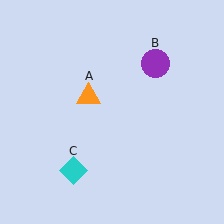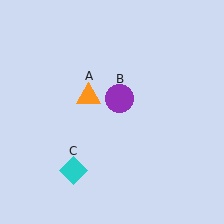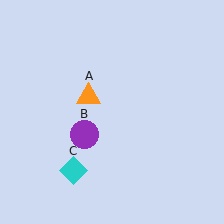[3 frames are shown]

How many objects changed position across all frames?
1 object changed position: purple circle (object B).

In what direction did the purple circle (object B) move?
The purple circle (object B) moved down and to the left.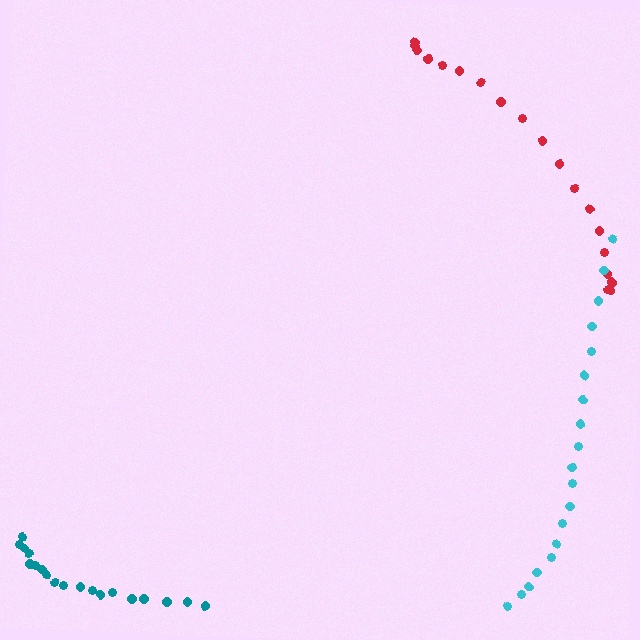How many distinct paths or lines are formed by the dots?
There are 3 distinct paths.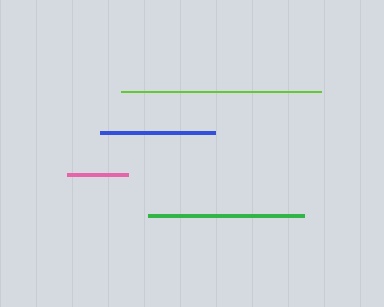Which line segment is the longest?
The lime line is the longest at approximately 200 pixels.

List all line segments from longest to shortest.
From longest to shortest: lime, green, blue, pink.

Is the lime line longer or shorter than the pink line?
The lime line is longer than the pink line.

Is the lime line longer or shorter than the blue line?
The lime line is longer than the blue line.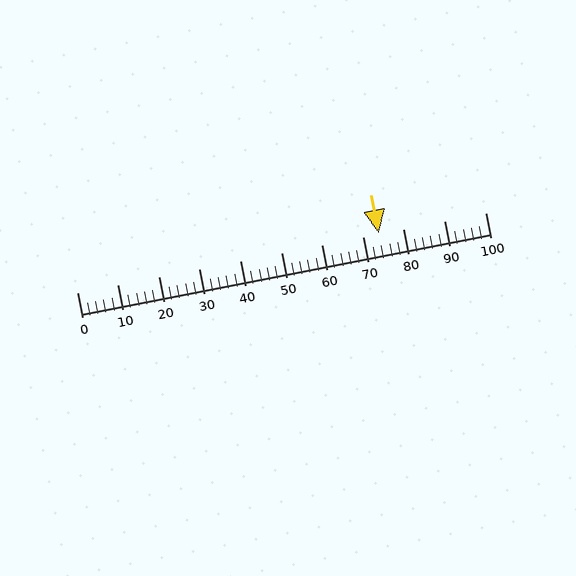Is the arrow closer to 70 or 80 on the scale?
The arrow is closer to 70.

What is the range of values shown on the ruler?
The ruler shows values from 0 to 100.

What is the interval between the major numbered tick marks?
The major tick marks are spaced 10 units apart.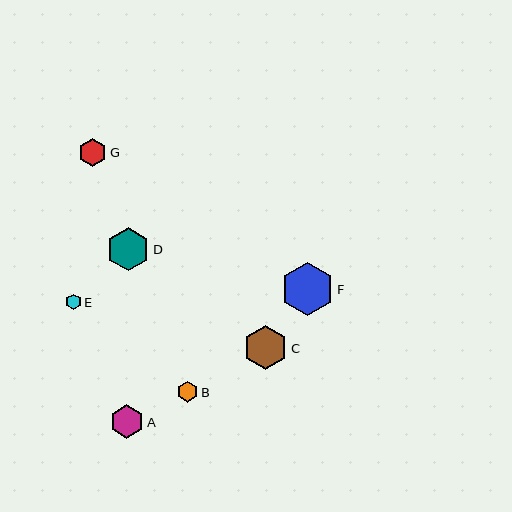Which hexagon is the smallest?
Hexagon E is the smallest with a size of approximately 16 pixels.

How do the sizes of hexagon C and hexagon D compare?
Hexagon C and hexagon D are approximately the same size.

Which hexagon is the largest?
Hexagon F is the largest with a size of approximately 53 pixels.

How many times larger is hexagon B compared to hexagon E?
Hexagon B is approximately 1.3 times the size of hexagon E.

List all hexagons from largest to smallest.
From largest to smallest: F, C, D, A, G, B, E.